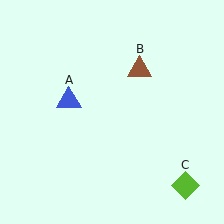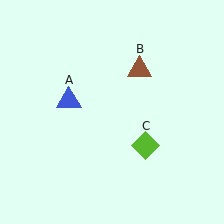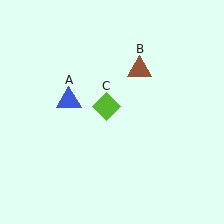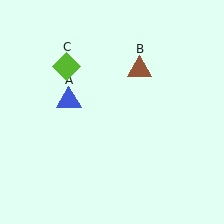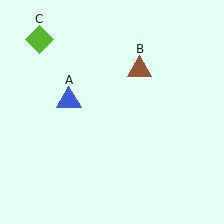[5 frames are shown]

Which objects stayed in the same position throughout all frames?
Blue triangle (object A) and brown triangle (object B) remained stationary.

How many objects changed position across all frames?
1 object changed position: lime diamond (object C).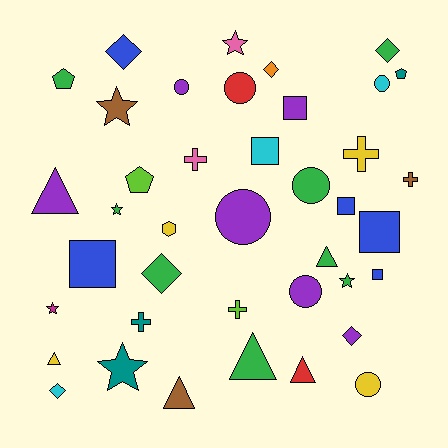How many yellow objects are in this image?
There are 4 yellow objects.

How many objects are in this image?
There are 40 objects.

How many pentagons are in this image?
There are 3 pentagons.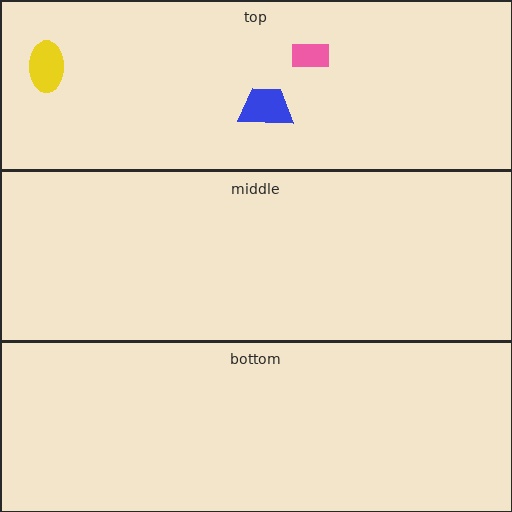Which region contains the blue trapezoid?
The top region.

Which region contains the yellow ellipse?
The top region.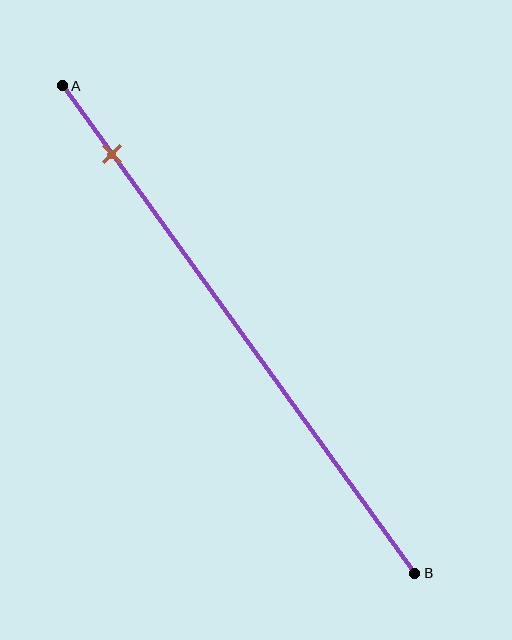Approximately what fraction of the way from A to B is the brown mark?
The brown mark is approximately 15% of the way from A to B.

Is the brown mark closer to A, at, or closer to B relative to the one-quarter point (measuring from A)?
The brown mark is closer to point A than the one-quarter point of segment AB.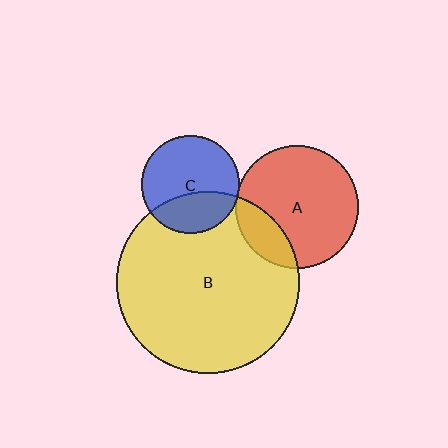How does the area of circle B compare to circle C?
Approximately 3.5 times.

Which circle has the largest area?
Circle B (yellow).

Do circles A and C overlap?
Yes.